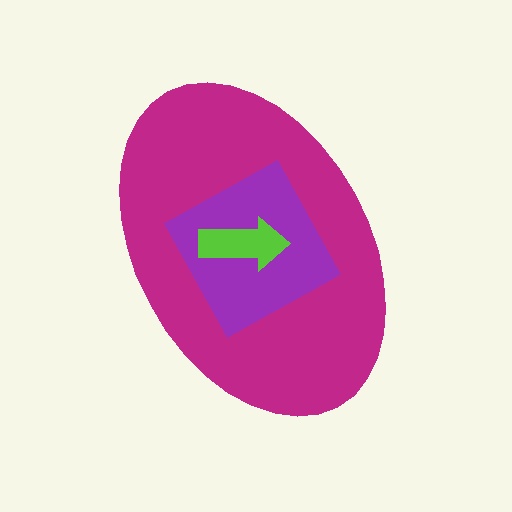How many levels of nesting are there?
3.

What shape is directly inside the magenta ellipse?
The purple diamond.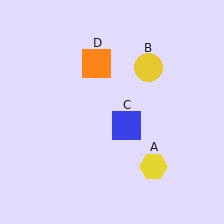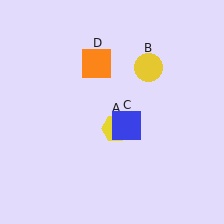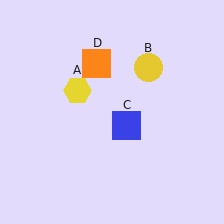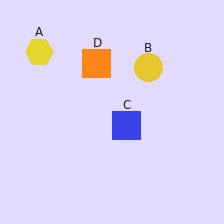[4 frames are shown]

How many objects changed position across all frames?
1 object changed position: yellow hexagon (object A).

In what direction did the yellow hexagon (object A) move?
The yellow hexagon (object A) moved up and to the left.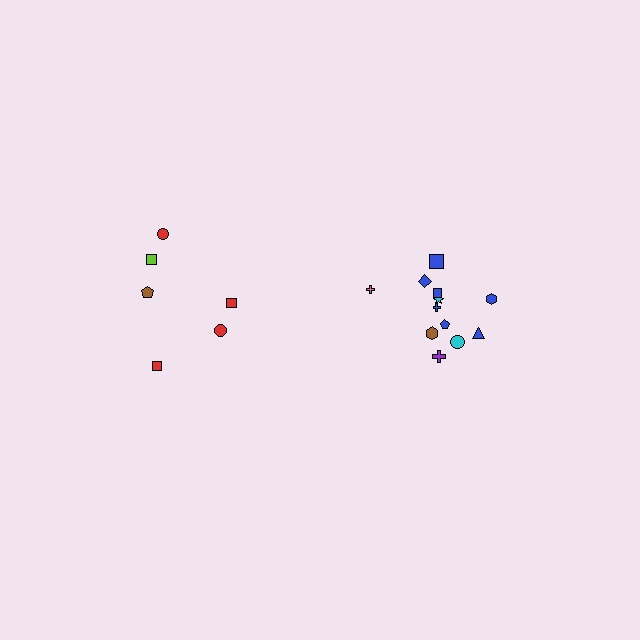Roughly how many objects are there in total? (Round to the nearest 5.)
Roughly 20 objects in total.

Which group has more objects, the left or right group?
The right group.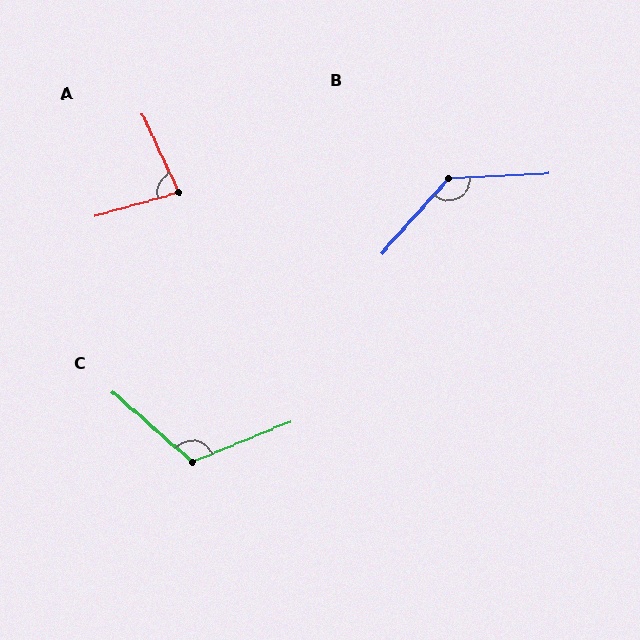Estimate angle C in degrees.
Approximately 116 degrees.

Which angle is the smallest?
A, at approximately 81 degrees.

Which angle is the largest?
B, at approximately 135 degrees.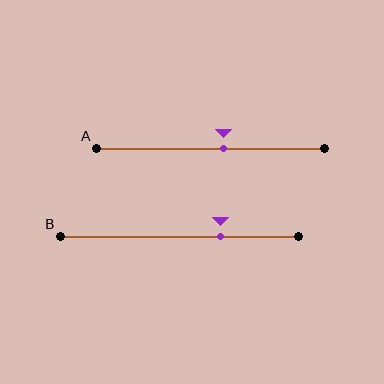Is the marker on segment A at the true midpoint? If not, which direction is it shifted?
No, the marker on segment A is shifted to the right by about 6% of the segment length.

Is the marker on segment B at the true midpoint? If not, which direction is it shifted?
No, the marker on segment B is shifted to the right by about 17% of the segment length.